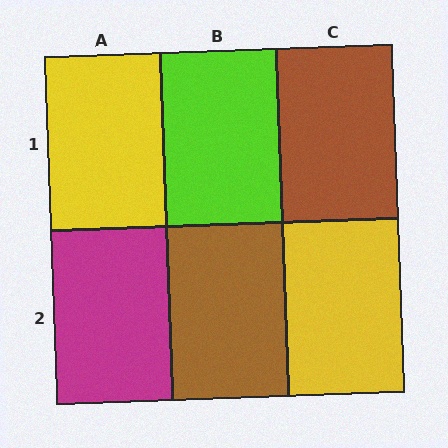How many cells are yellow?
2 cells are yellow.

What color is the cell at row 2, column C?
Yellow.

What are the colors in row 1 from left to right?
Yellow, lime, brown.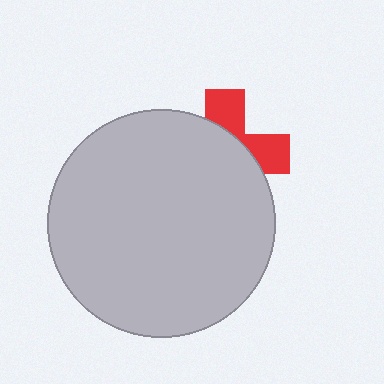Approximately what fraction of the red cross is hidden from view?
Roughly 65% of the red cross is hidden behind the light gray circle.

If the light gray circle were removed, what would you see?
You would see the complete red cross.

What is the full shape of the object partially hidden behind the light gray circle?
The partially hidden object is a red cross.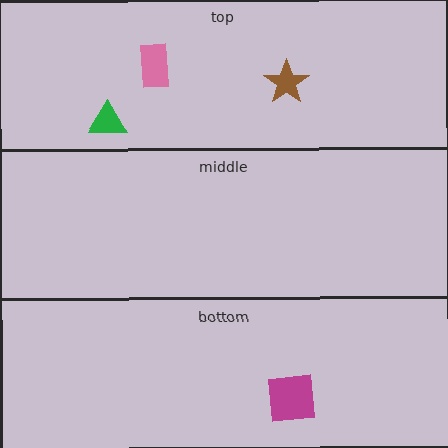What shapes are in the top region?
The pink rectangle, the brown star, the green triangle.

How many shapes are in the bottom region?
1.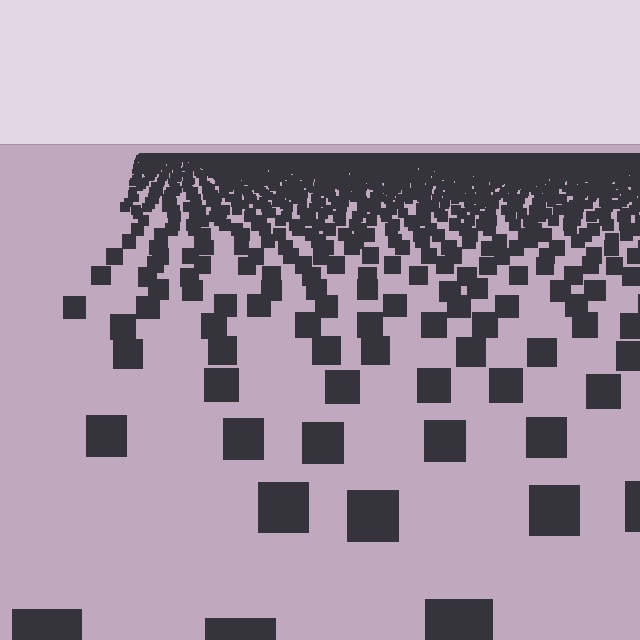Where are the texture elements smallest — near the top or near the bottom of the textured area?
Near the top.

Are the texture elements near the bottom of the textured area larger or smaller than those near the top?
Larger. Near the bottom, elements are closer to the viewer and appear at a bigger on-screen size.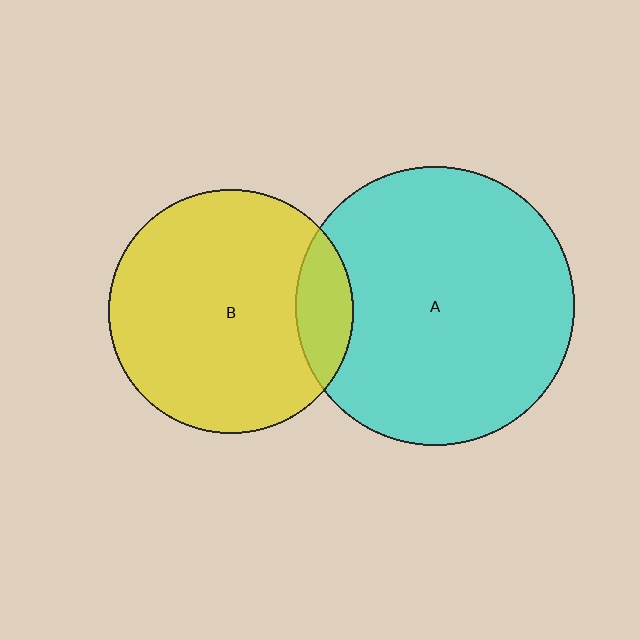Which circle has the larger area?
Circle A (cyan).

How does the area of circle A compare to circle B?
Approximately 1.3 times.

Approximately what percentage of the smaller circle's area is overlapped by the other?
Approximately 15%.